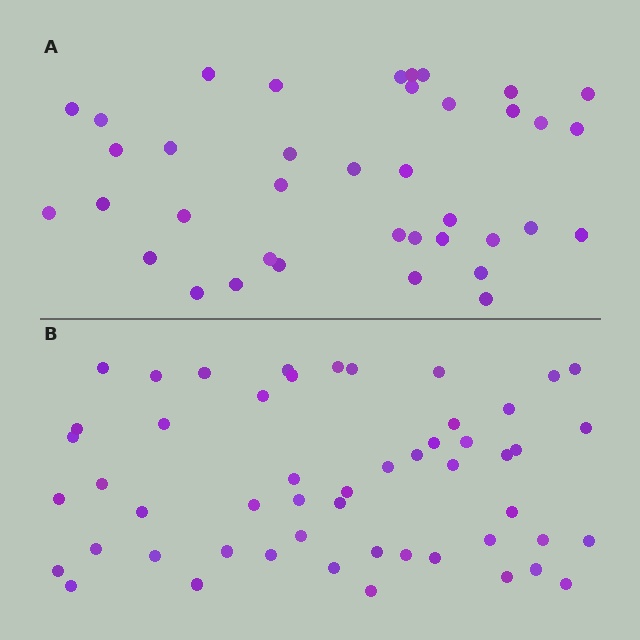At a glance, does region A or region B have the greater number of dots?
Region B (the bottom region) has more dots.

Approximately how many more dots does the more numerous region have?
Region B has approximately 15 more dots than region A.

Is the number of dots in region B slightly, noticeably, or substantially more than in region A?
Region B has noticeably more, but not dramatically so. The ratio is roughly 1.4 to 1.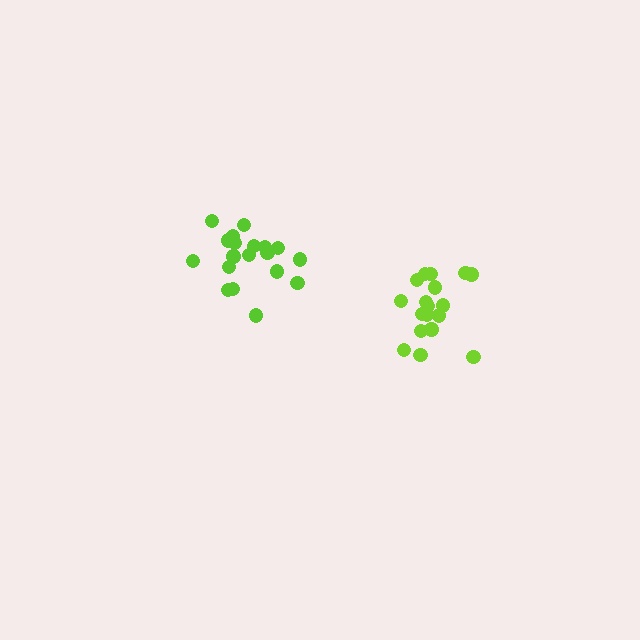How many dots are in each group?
Group 1: 18 dots, Group 2: 19 dots (37 total).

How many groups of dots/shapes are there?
There are 2 groups.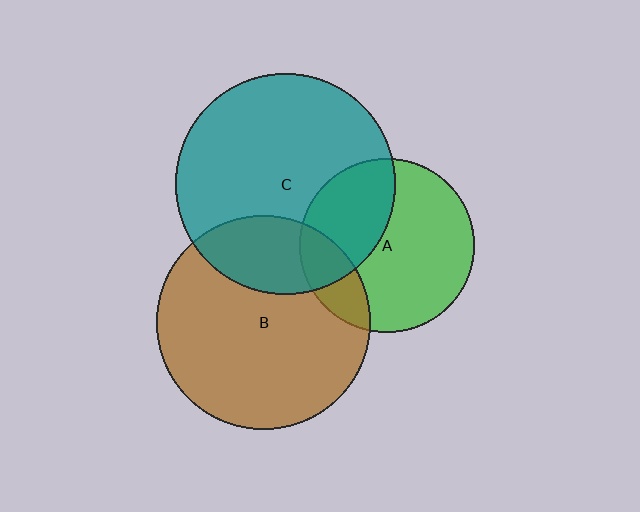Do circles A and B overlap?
Yes.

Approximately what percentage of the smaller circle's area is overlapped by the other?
Approximately 20%.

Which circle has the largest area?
Circle C (teal).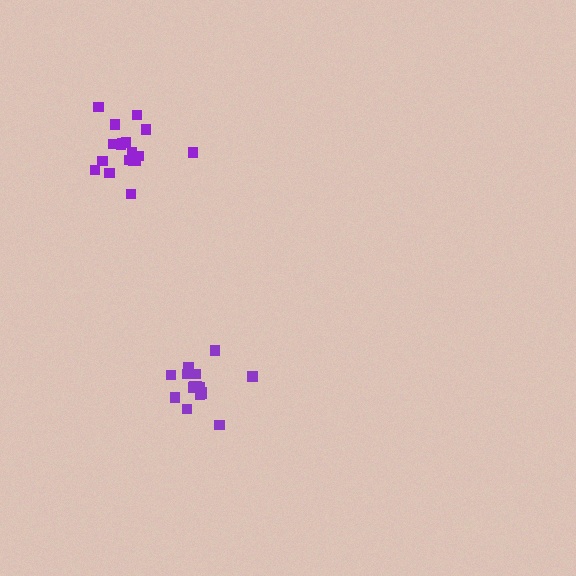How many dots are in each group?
Group 1: 18 dots, Group 2: 16 dots (34 total).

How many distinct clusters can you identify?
There are 2 distinct clusters.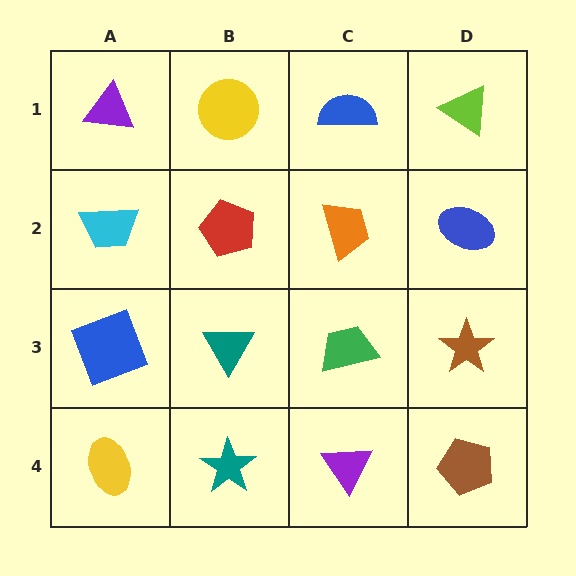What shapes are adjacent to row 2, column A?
A purple triangle (row 1, column A), a blue square (row 3, column A), a red pentagon (row 2, column B).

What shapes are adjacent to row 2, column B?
A yellow circle (row 1, column B), a teal triangle (row 3, column B), a cyan trapezoid (row 2, column A), an orange trapezoid (row 2, column C).